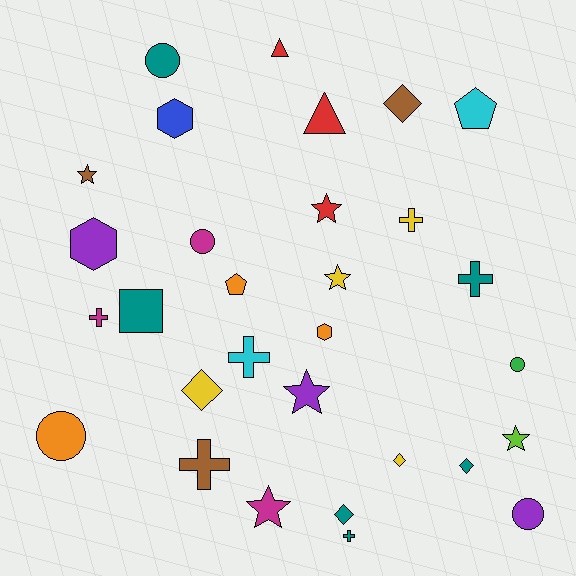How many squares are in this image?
There is 1 square.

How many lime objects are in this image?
There is 1 lime object.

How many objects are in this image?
There are 30 objects.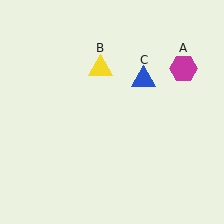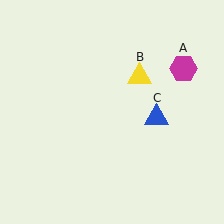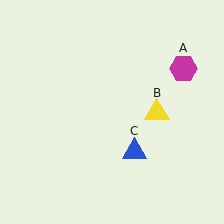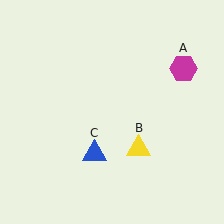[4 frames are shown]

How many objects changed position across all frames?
2 objects changed position: yellow triangle (object B), blue triangle (object C).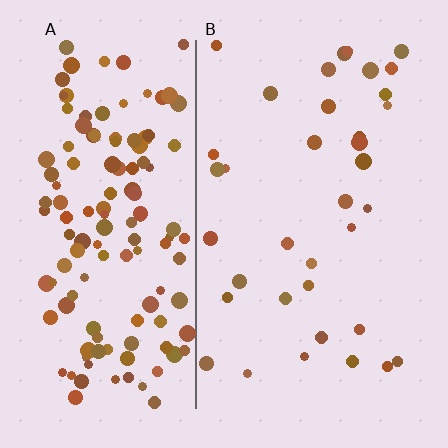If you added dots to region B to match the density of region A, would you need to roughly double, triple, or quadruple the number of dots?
Approximately quadruple.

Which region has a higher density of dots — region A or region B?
A (the left).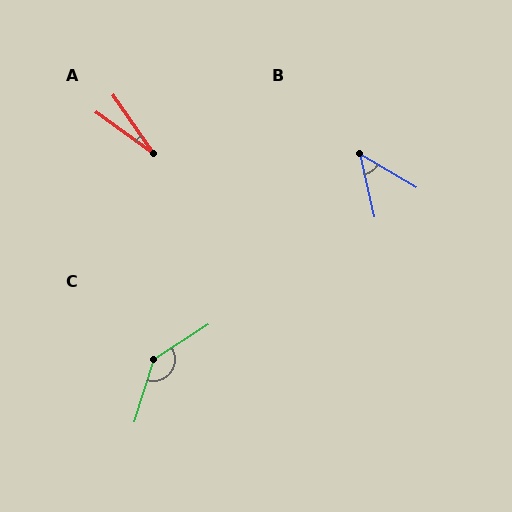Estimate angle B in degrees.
Approximately 47 degrees.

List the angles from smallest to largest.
A (19°), B (47°), C (140°).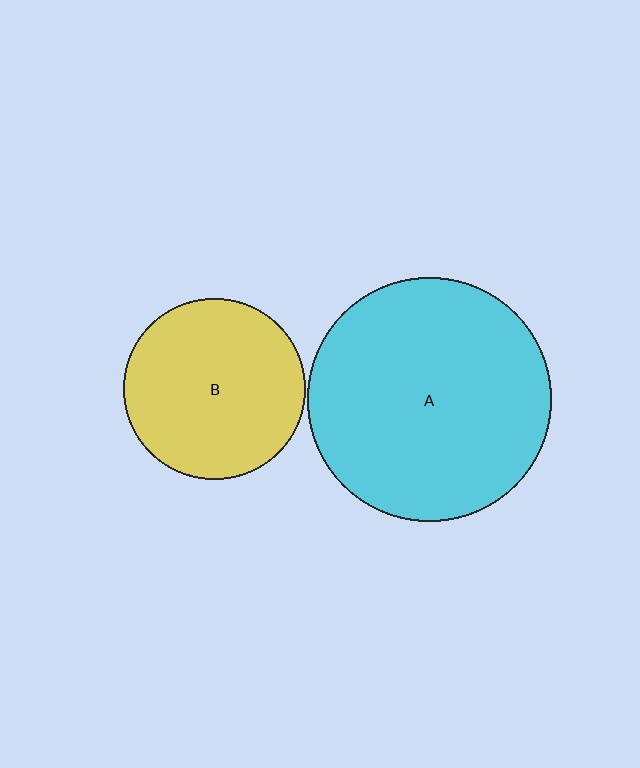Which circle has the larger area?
Circle A (cyan).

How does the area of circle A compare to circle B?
Approximately 1.8 times.